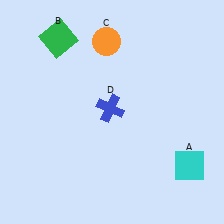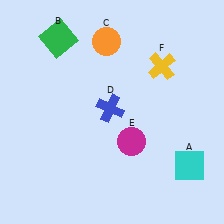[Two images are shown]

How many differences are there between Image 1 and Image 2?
There are 2 differences between the two images.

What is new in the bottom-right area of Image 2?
A magenta circle (E) was added in the bottom-right area of Image 2.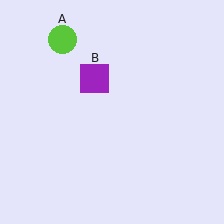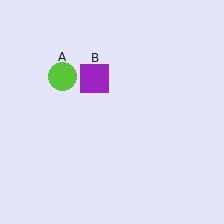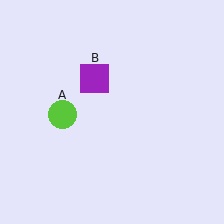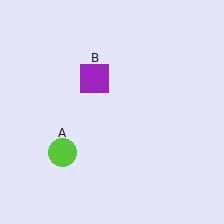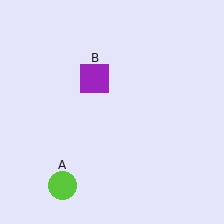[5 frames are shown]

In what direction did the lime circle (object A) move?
The lime circle (object A) moved down.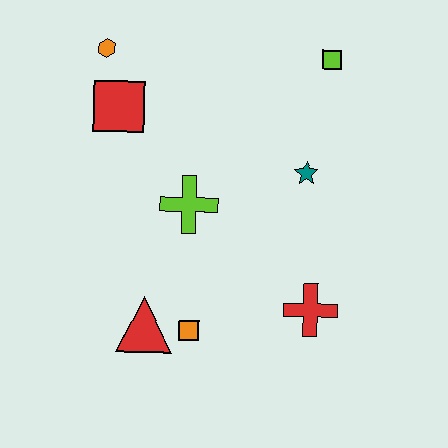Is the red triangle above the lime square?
No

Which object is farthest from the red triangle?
The lime square is farthest from the red triangle.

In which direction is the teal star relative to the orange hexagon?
The teal star is to the right of the orange hexagon.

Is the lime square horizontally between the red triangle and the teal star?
No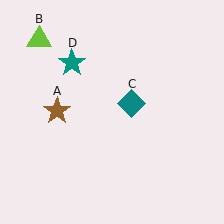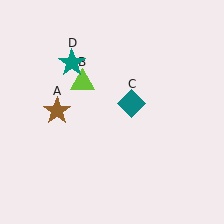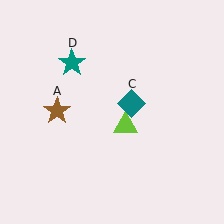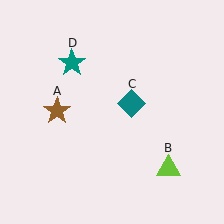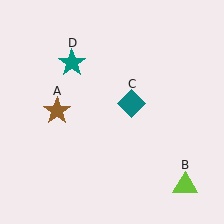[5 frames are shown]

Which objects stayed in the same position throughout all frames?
Brown star (object A) and teal diamond (object C) and teal star (object D) remained stationary.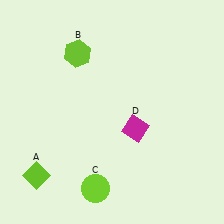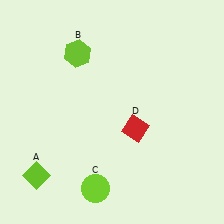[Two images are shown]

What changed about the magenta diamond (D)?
In Image 1, D is magenta. In Image 2, it changed to red.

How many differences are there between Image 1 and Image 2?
There is 1 difference between the two images.